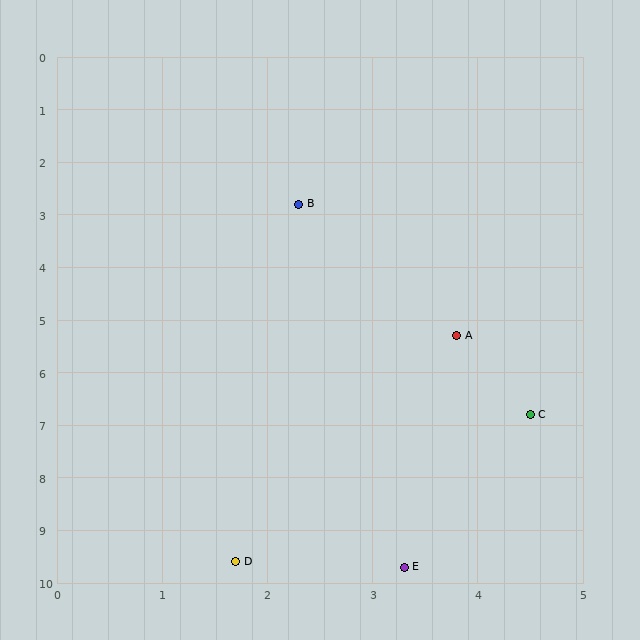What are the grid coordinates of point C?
Point C is at approximately (4.5, 6.8).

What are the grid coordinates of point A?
Point A is at approximately (3.8, 5.3).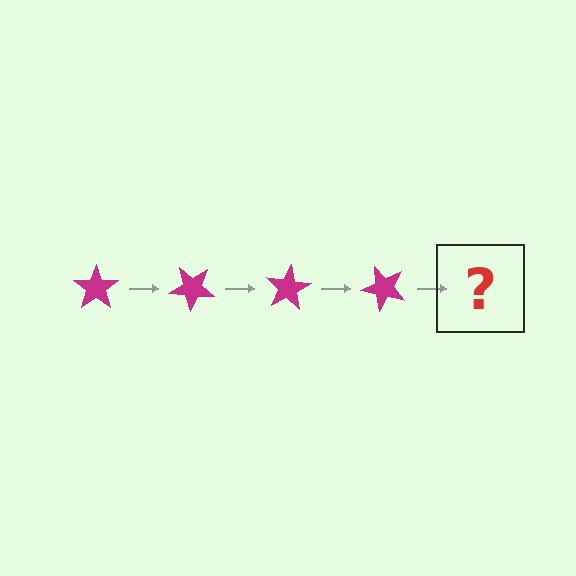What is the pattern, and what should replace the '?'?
The pattern is that the star rotates 40 degrees each step. The '?' should be a magenta star rotated 160 degrees.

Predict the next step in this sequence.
The next step is a magenta star rotated 160 degrees.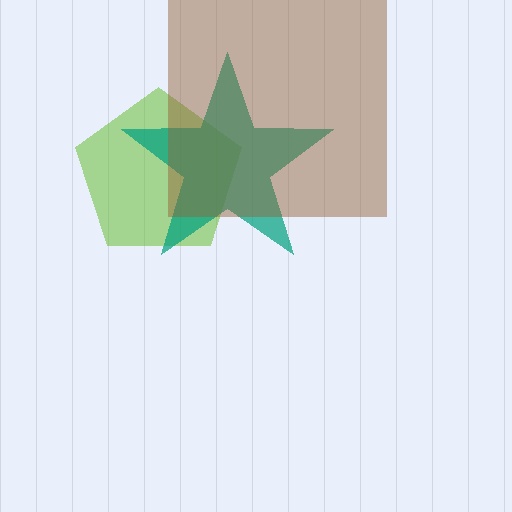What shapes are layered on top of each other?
The layered shapes are: a lime pentagon, a teal star, a brown square.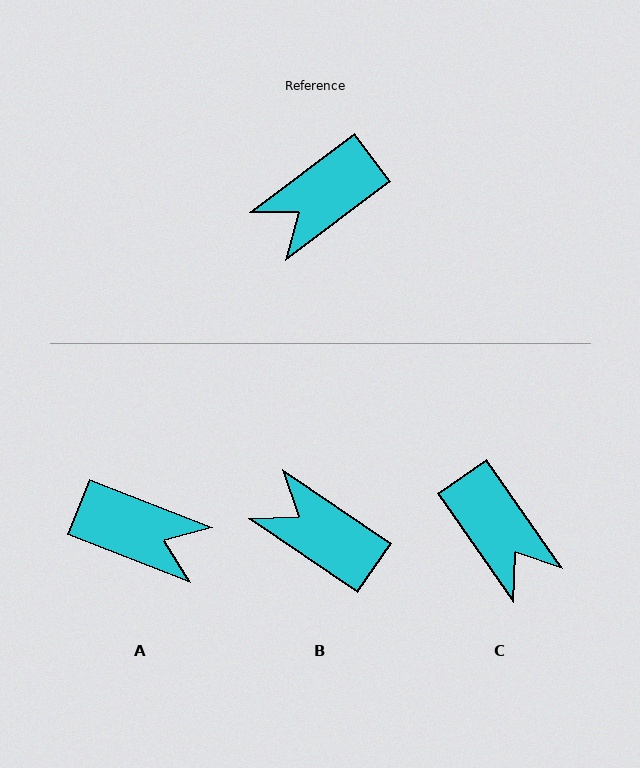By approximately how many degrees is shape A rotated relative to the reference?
Approximately 122 degrees counter-clockwise.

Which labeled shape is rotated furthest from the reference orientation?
A, about 122 degrees away.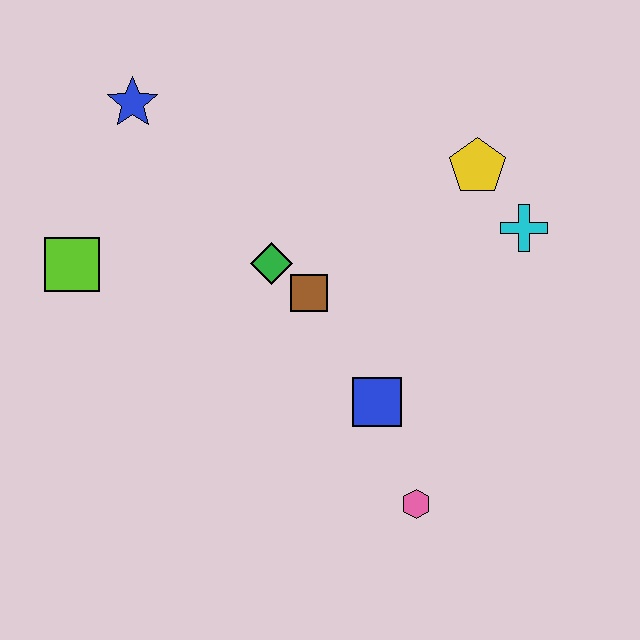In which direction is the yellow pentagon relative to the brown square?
The yellow pentagon is to the right of the brown square.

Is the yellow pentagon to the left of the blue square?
No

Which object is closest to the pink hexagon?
The blue square is closest to the pink hexagon.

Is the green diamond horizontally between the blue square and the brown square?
No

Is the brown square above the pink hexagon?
Yes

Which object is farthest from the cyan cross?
The lime square is farthest from the cyan cross.